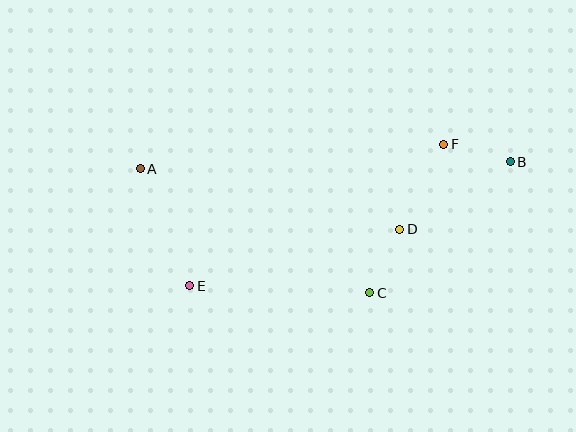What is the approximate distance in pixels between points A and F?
The distance between A and F is approximately 304 pixels.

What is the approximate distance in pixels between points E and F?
The distance between E and F is approximately 291 pixels.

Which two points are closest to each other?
Points B and F are closest to each other.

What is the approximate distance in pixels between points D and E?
The distance between D and E is approximately 218 pixels.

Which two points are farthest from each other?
Points A and B are farthest from each other.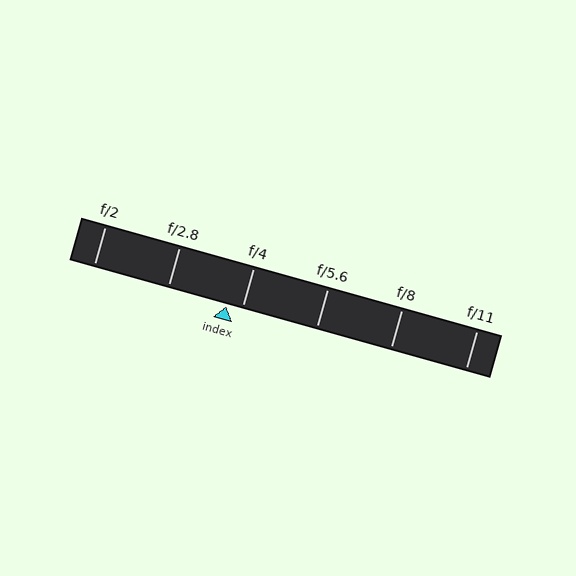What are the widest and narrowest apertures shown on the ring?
The widest aperture shown is f/2 and the narrowest is f/11.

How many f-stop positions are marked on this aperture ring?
There are 6 f-stop positions marked.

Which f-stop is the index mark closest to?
The index mark is closest to f/4.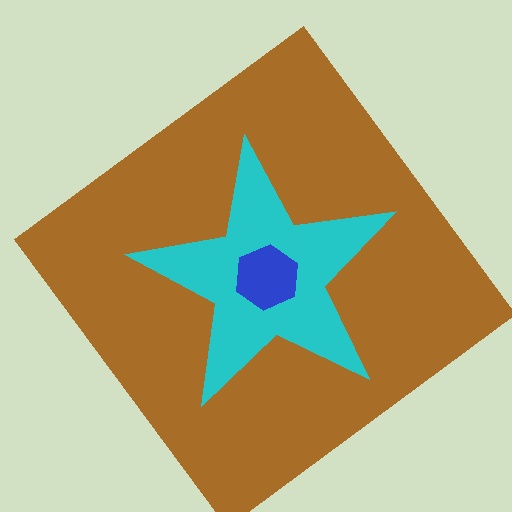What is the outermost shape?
The brown diamond.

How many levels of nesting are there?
3.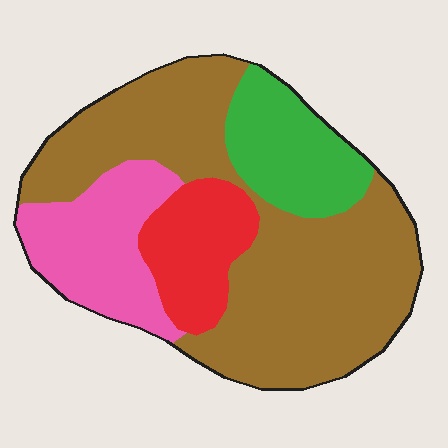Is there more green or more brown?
Brown.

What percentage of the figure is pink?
Pink covers roughly 20% of the figure.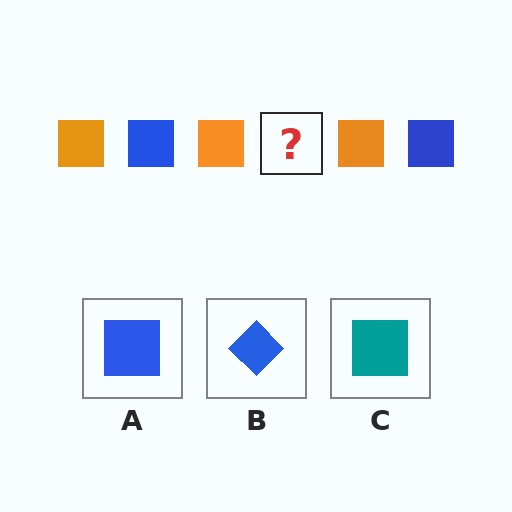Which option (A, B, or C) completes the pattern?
A.